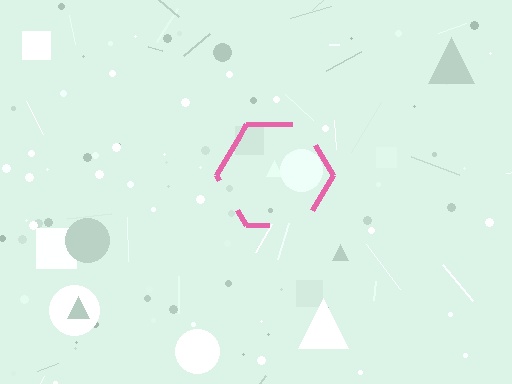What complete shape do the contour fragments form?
The contour fragments form a hexagon.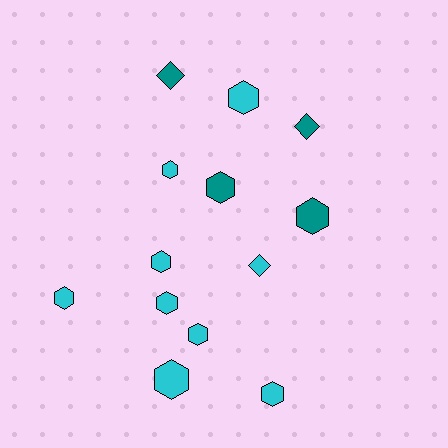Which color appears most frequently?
Cyan, with 9 objects.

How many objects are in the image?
There are 13 objects.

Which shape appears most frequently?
Hexagon, with 10 objects.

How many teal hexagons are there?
There are 2 teal hexagons.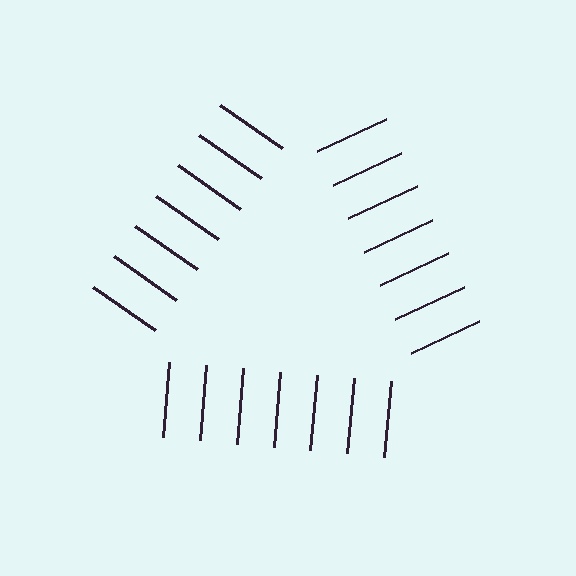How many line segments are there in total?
21 — 7 along each of the 3 edges.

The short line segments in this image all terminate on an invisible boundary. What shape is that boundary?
An illusory triangle — the line segments terminate on its edges but no continuous stroke is drawn.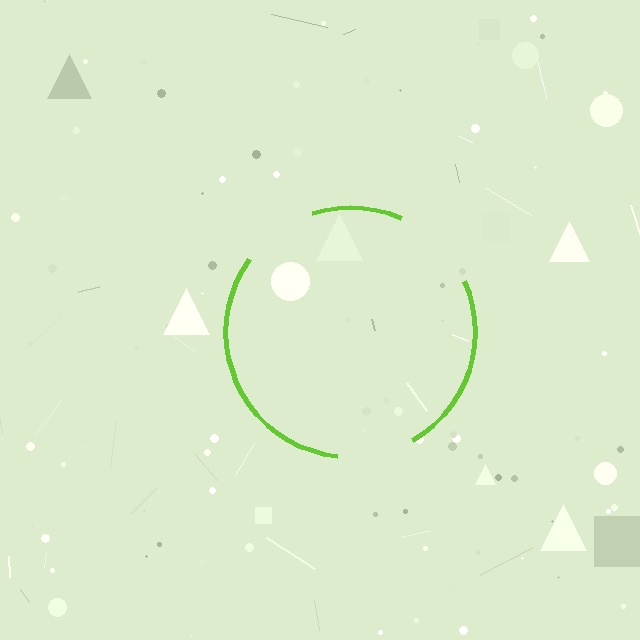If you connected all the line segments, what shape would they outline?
They would outline a circle.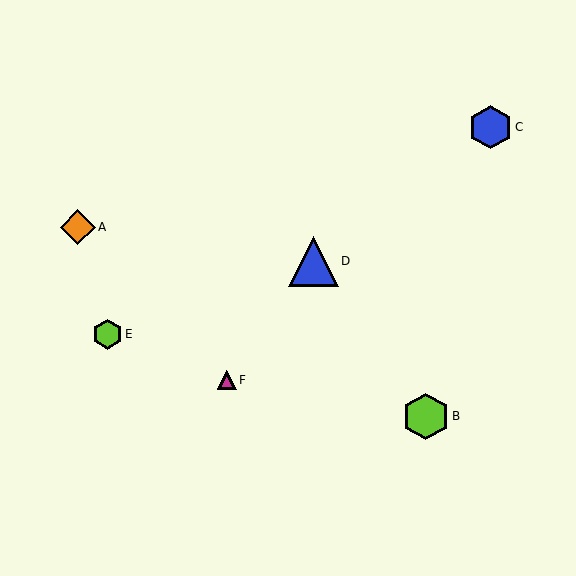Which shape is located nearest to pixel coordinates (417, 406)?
The lime hexagon (labeled B) at (426, 416) is nearest to that location.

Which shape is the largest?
The blue triangle (labeled D) is the largest.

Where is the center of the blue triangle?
The center of the blue triangle is at (313, 261).